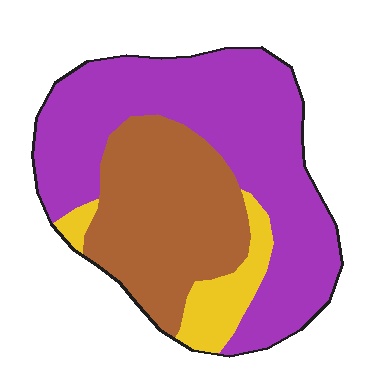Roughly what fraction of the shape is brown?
Brown takes up about one third (1/3) of the shape.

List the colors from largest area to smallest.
From largest to smallest: purple, brown, yellow.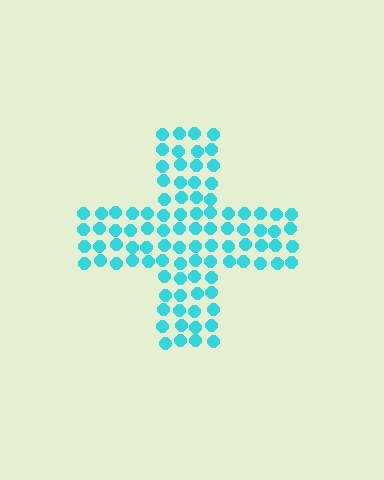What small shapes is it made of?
It is made of small circles.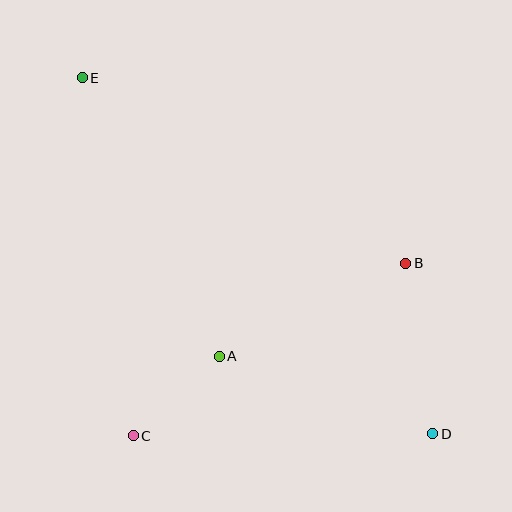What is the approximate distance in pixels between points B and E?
The distance between B and E is approximately 373 pixels.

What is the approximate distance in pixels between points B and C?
The distance between B and C is approximately 322 pixels.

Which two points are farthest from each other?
Points D and E are farthest from each other.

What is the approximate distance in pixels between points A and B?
The distance between A and B is approximately 208 pixels.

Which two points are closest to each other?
Points A and C are closest to each other.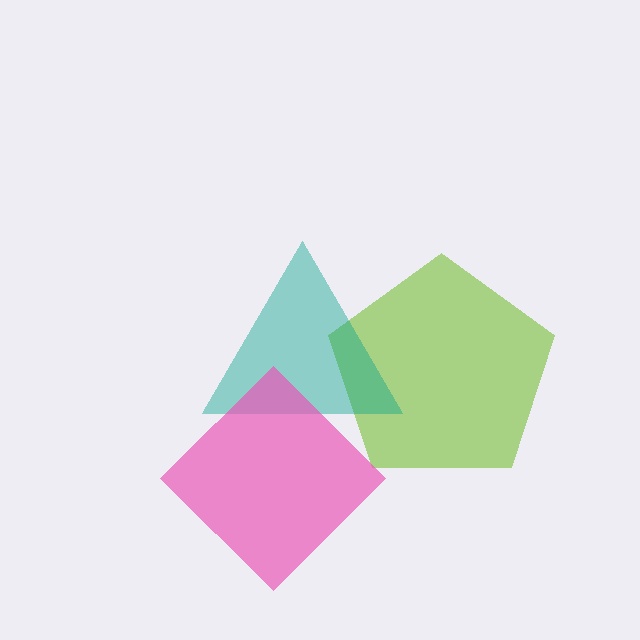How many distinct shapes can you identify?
There are 3 distinct shapes: a lime pentagon, a teal triangle, a pink diamond.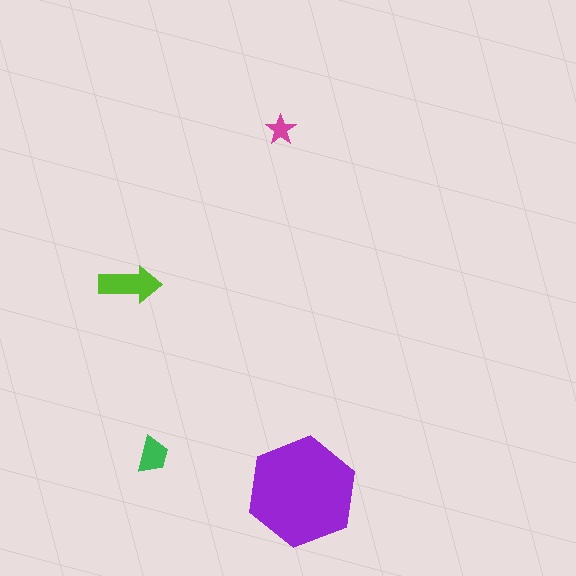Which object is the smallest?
The magenta star.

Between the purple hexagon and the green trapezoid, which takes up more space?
The purple hexagon.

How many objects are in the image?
There are 4 objects in the image.